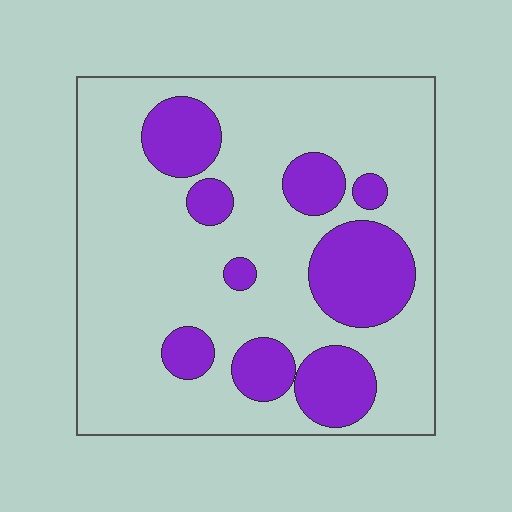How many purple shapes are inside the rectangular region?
9.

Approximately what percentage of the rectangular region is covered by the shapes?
Approximately 25%.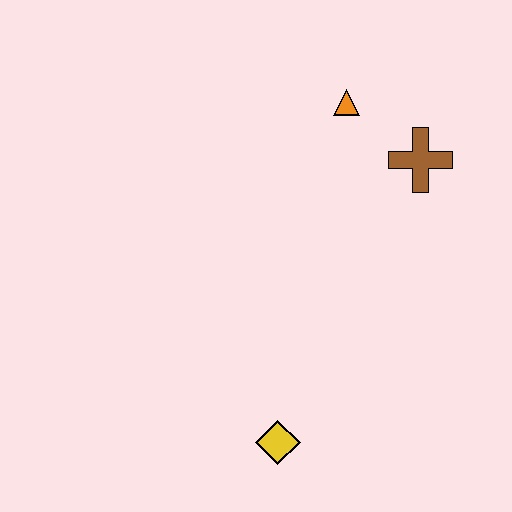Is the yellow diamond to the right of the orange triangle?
No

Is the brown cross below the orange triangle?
Yes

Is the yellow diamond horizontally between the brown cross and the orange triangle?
No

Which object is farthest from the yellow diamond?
The orange triangle is farthest from the yellow diamond.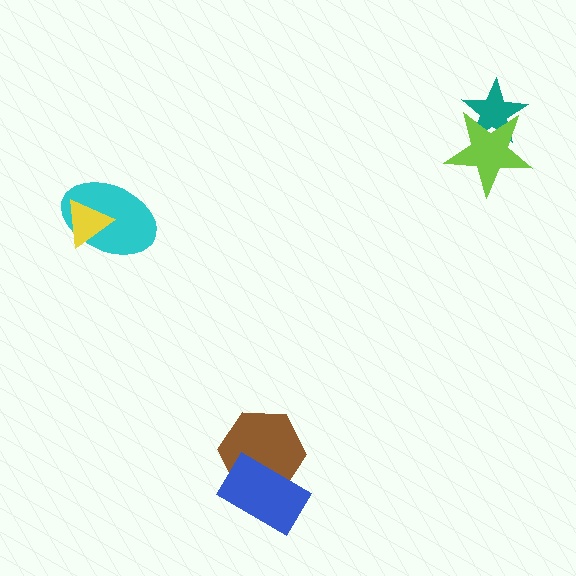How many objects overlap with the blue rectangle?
1 object overlaps with the blue rectangle.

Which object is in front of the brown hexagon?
The blue rectangle is in front of the brown hexagon.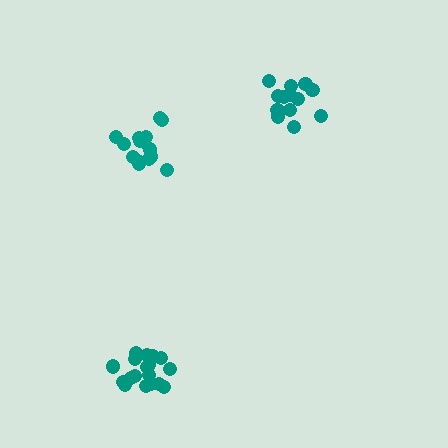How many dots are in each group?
Group 1: 18 dots, Group 2: 15 dots, Group 3: 13 dots (46 total).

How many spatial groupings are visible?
There are 3 spatial groupings.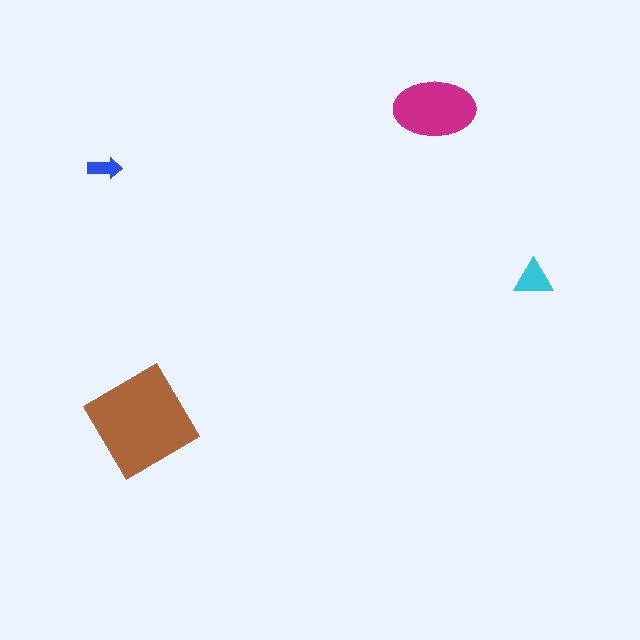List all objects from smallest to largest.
The blue arrow, the cyan triangle, the magenta ellipse, the brown diamond.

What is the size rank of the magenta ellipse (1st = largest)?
2nd.